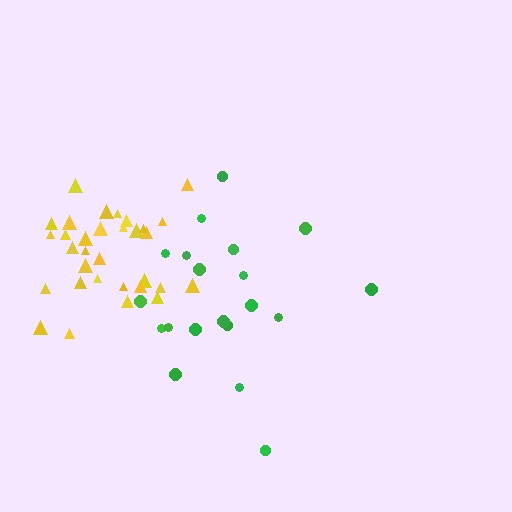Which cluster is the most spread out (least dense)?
Green.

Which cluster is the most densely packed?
Yellow.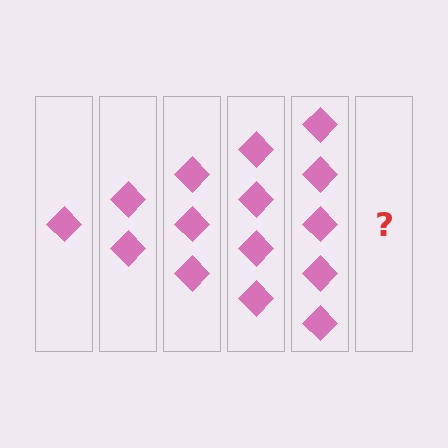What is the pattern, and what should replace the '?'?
The pattern is that each step adds one more diamond. The '?' should be 6 diamonds.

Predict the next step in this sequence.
The next step is 6 diamonds.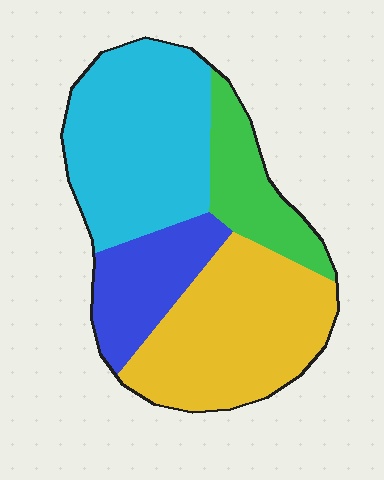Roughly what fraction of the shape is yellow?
Yellow covers roughly 35% of the shape.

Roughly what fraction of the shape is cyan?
Cyan takes up about one third (1/3) of the shape.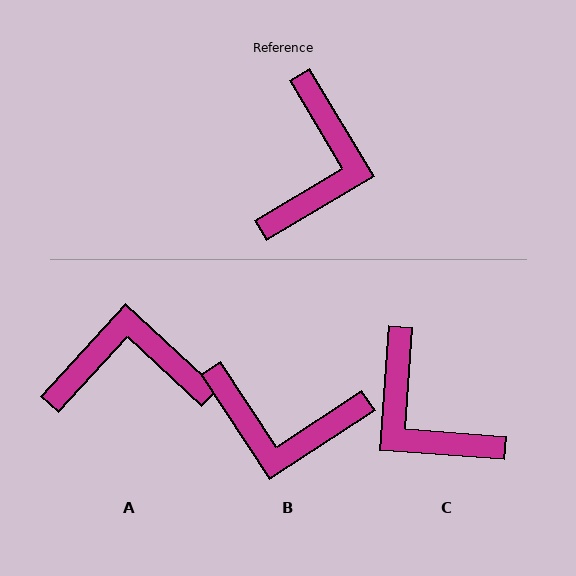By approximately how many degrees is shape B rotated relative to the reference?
Approximately 88 degrees clockwise.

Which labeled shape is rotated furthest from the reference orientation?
C, about 125 degrees away.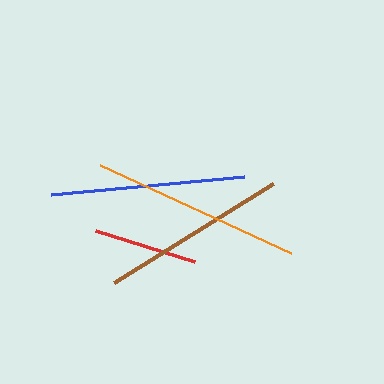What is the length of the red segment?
The red segment is approximately 103 pixels long.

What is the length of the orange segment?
The orange segment is approximately 210 pixels long.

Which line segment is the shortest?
The red line is the shortest at approximately 103 pixels.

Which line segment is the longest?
The orange line is the longest at approximately 210 pixels.